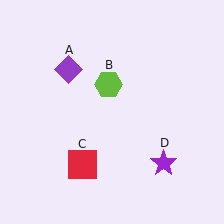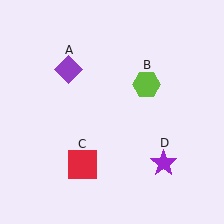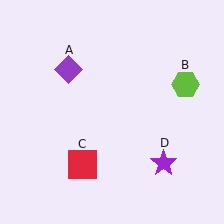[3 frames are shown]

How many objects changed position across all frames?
1 object changed position: lime hexagon (object B).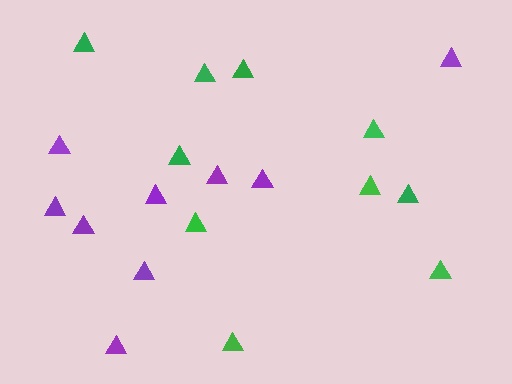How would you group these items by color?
There are 2 groups: one group of purple triangles (9) and one group of green triangles (10).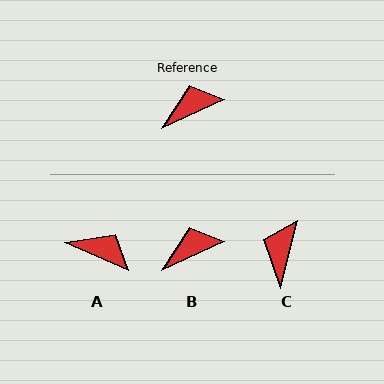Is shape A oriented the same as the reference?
No, it is off by about 47 degrees.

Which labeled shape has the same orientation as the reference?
B.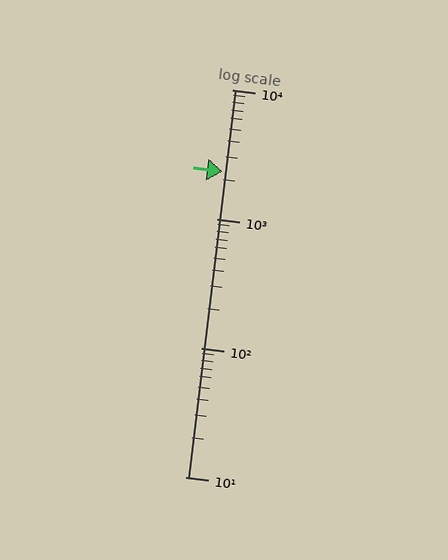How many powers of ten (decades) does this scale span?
The scale spans 3 decades, from 10 to 10000.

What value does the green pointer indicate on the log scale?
The pointer indicates approximately 2300.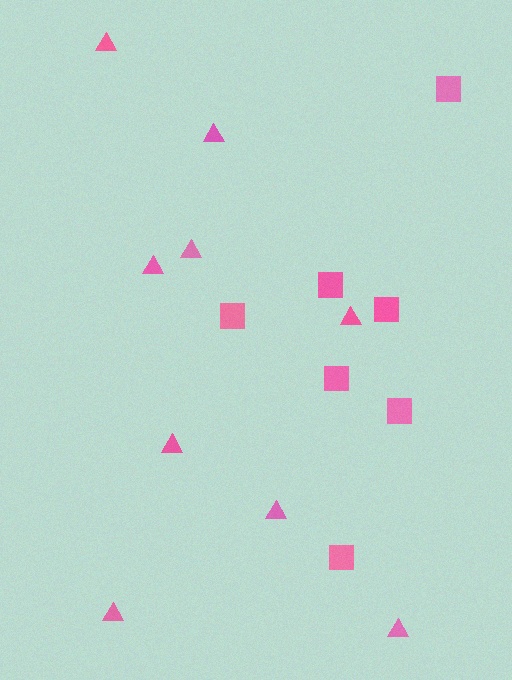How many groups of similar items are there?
There are 2 groups: one group of triangles (9) and one group of squares (7).